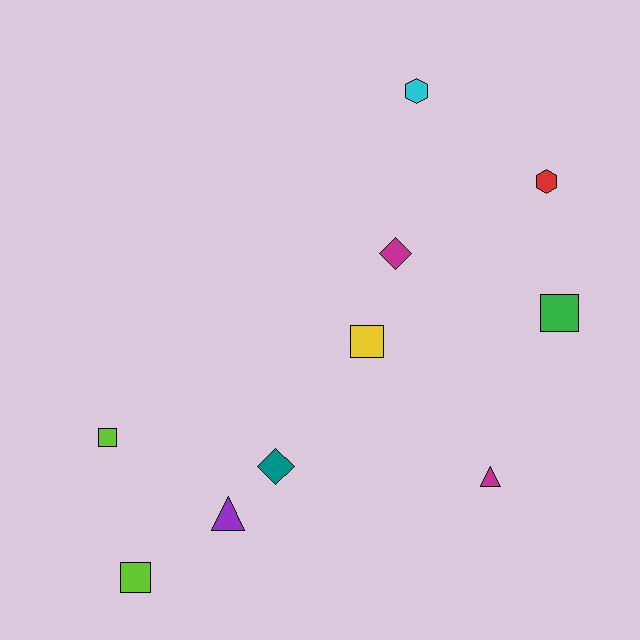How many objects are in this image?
There are 10 objects.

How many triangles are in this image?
There are 2 triangles.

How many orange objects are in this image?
There are no orange objects.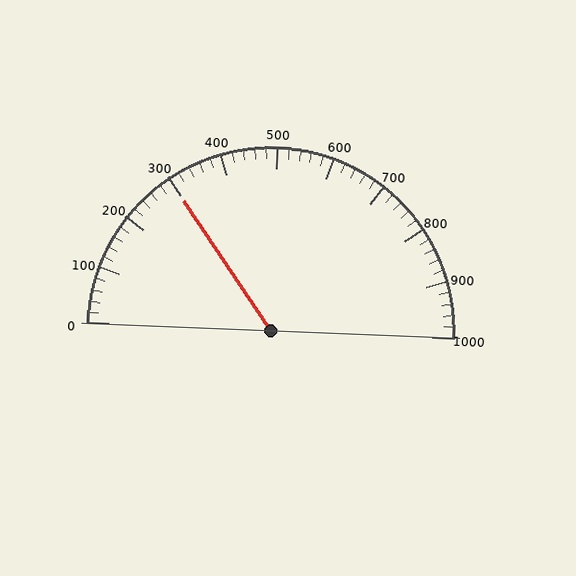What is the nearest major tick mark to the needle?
The nearest major tick mark is 300.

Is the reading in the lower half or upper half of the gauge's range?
The reading is in the lower half of the range (0 to 1000).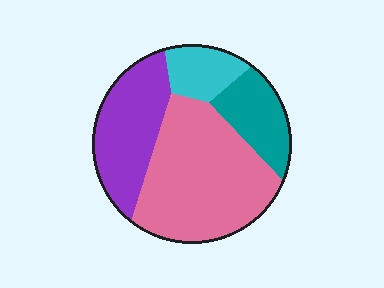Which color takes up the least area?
Cyan, at roughly 10%.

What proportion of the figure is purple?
Purple covers 26% of the figure.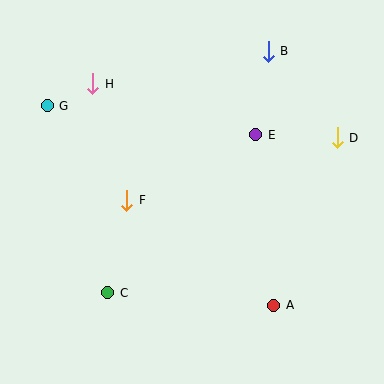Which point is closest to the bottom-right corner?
Point A is closest to the bottom-right corner.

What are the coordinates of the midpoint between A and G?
The midpoint between A and G is at (160, 206).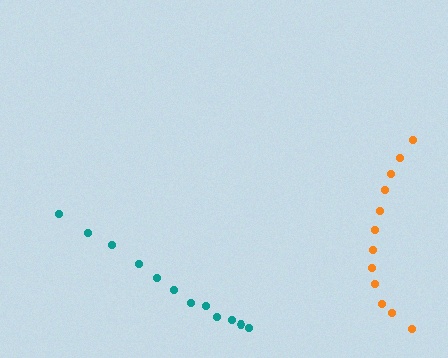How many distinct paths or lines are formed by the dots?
There are 2 distinct paths.